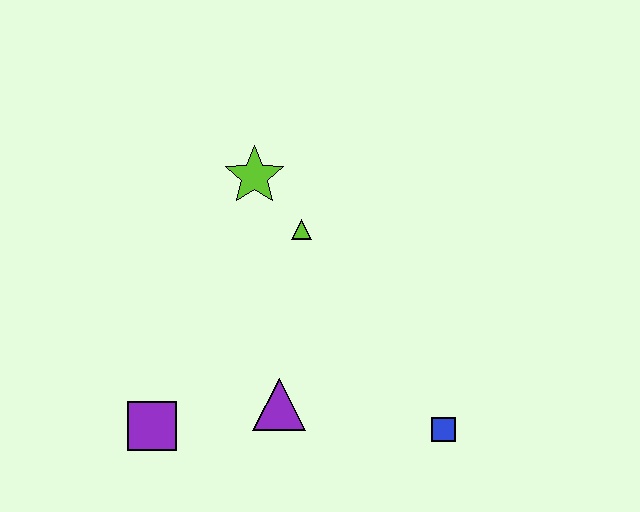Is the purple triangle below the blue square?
No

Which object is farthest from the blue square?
The lime star is farthest from the blue square.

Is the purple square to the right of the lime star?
No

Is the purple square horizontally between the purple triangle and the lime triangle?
No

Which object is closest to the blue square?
The purple triangle is closest to the blue square.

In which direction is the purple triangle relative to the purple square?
The purple triangle is to the right of the purple square.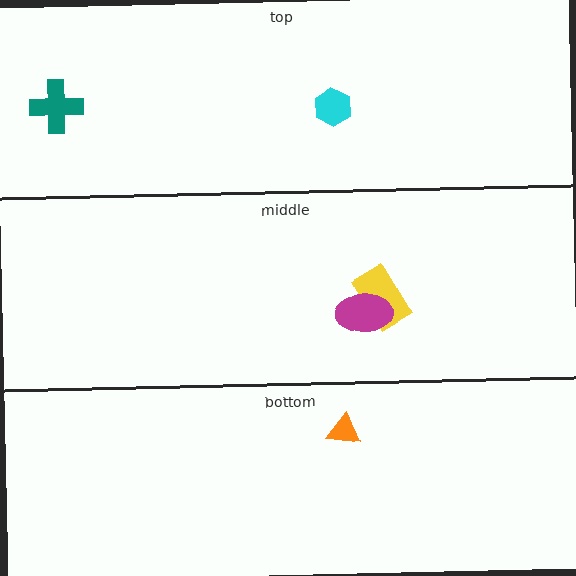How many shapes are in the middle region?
2.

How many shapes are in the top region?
2.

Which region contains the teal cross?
The top region.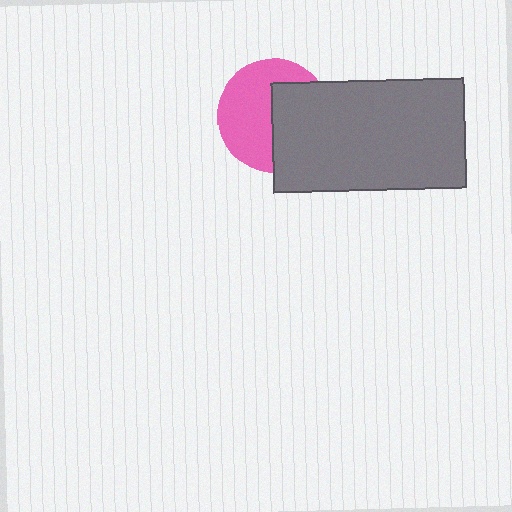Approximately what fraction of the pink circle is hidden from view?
Roughly 44% of the pink circle is hidden behind the gray rectangle.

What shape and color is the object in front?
The object in front is a gray rectangle.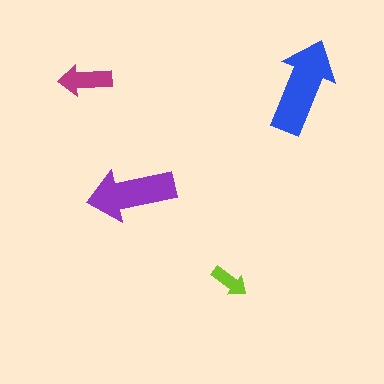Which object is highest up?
The magenta arrow is topmost.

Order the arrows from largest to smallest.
the blue one, the purple one, the magenta one, the lime one.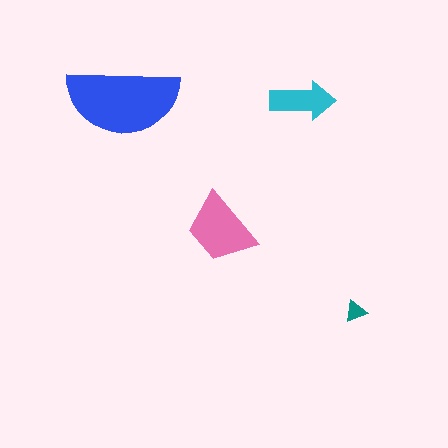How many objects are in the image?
There are 4 objects in the image.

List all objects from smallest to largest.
The teal triangle, the cyan arrow, the pink trapezoid, the blue semicircle.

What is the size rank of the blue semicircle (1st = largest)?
1st.